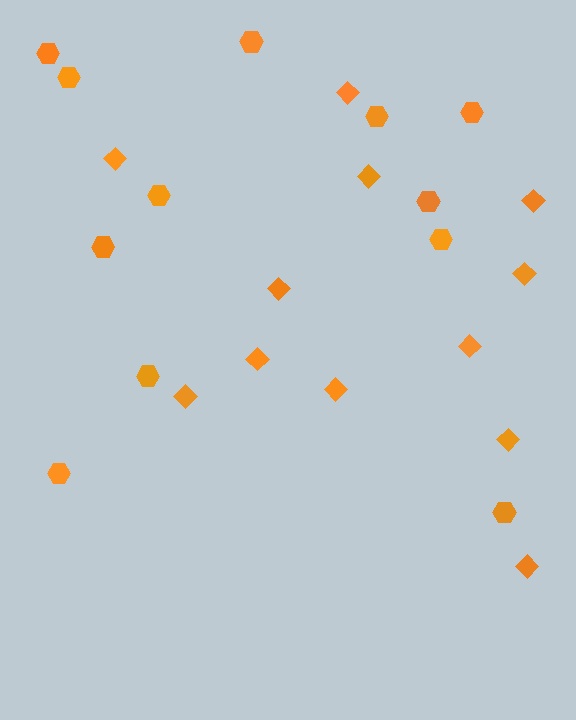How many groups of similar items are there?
There are 2 groups: one group of hexagons (12) and one group of diamonds (12).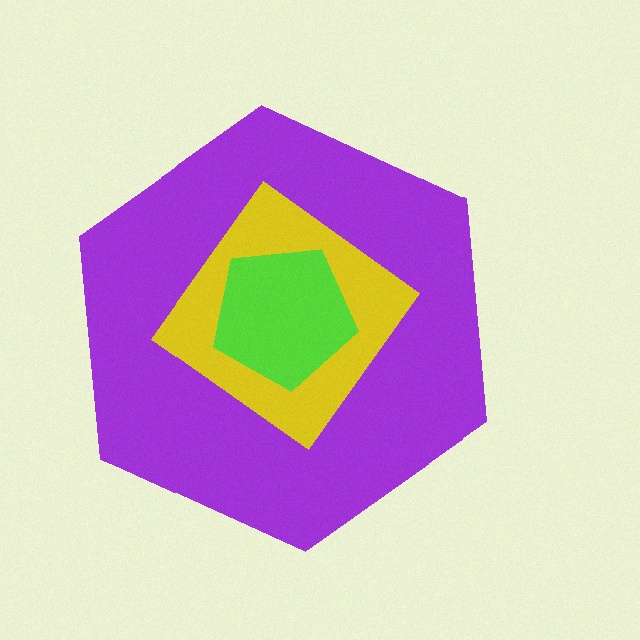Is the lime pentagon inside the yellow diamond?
Yes.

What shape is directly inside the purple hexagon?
The yellow diamond.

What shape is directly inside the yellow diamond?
The lime pentagon.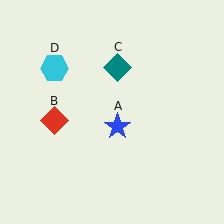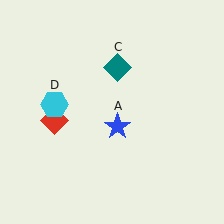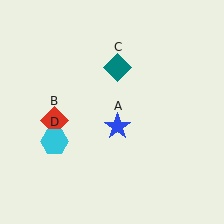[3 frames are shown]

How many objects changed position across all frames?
1 object changed position: cyan hexagon (object D).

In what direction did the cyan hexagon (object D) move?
The cyan hexagon (object D) moved down.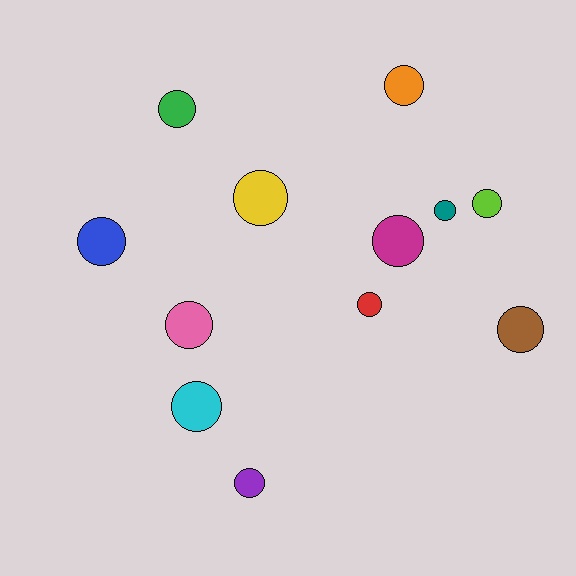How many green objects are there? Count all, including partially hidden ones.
There is 1 green object.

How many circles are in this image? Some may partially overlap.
There are 12 circles.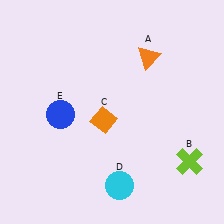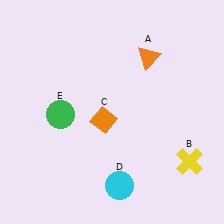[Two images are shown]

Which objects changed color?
B changed from lime to yellow. E changed from blue to green.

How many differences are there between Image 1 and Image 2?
There are 2 differences between the two images.